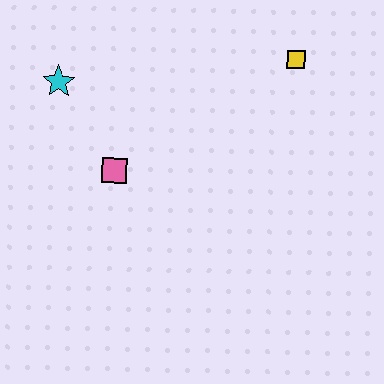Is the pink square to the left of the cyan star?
No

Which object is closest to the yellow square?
The pink square is closest to the yellow square.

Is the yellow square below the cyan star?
No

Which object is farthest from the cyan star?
The yellow square is farthest from the cyan star.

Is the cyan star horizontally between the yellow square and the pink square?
No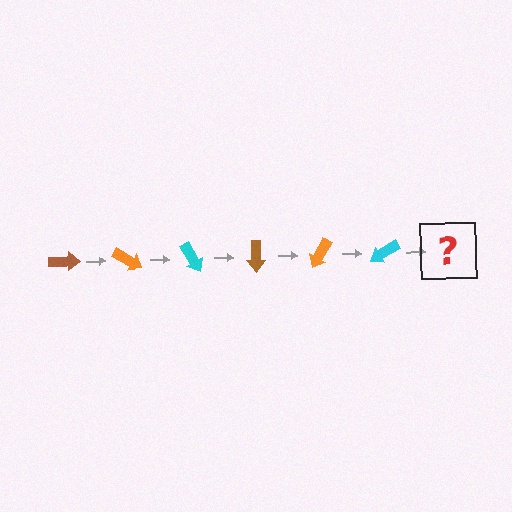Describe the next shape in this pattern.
It should be a brown arrow, rotated 180 degrees from the start.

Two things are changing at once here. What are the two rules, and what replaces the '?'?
The two rules are that it rotates 30 degrees each step and the color cycles through brown, orange, and cyan. The '?' should be a brown arrow, rotated 180 degrees from the start.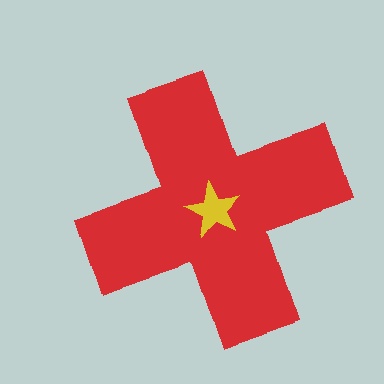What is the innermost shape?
The yellow star.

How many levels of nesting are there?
2.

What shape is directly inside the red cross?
The yellow star.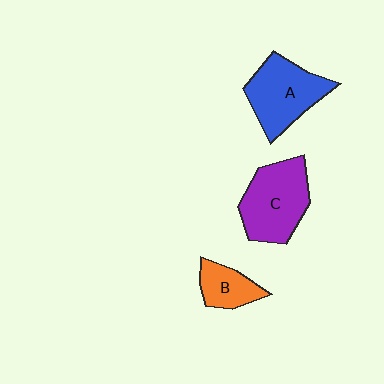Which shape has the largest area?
Shape C (purple).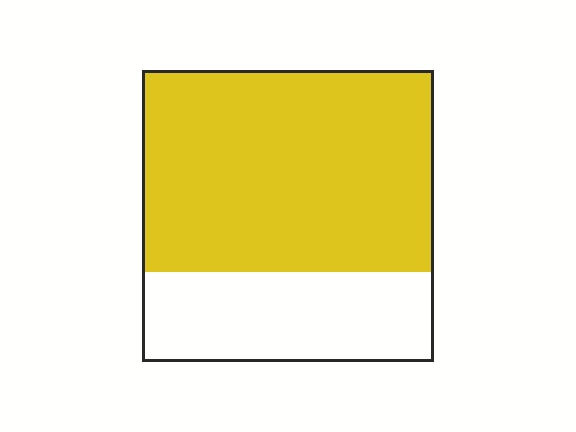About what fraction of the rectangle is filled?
About two thirds (2/3).